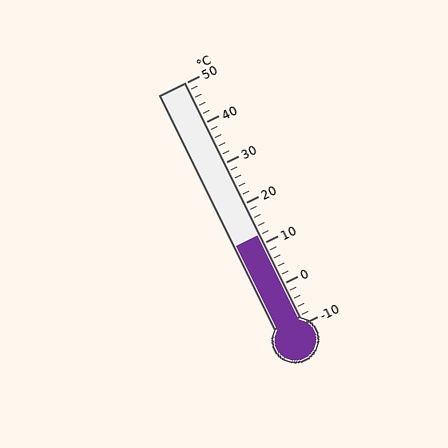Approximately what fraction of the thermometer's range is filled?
The thermometer is filled to approximately 35% of its range.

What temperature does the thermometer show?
The thermometer shows approximately 12°C.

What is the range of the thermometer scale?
The thermometer scale ranges from -10°C to 50°C.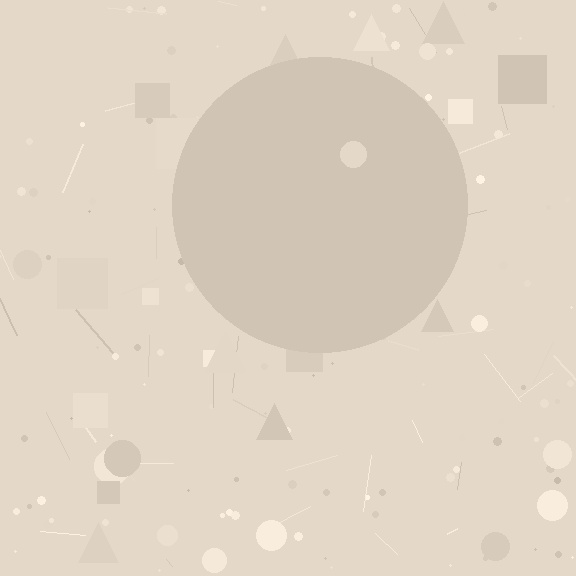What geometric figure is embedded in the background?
A circle is embedded in the background.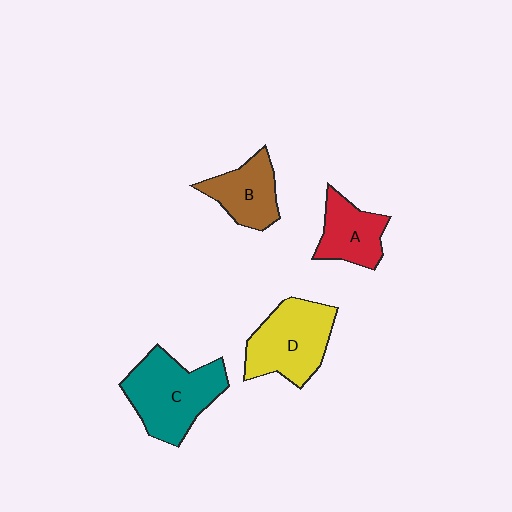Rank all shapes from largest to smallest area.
From largest to smallest: C (teal), D (yellow), B (brown), A (red).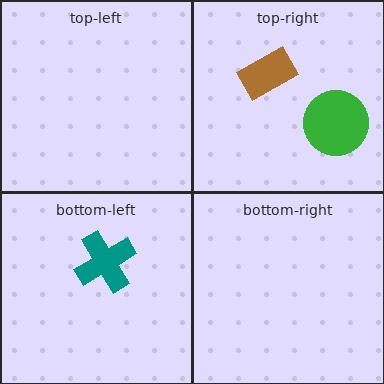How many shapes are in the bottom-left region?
1.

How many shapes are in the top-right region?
2.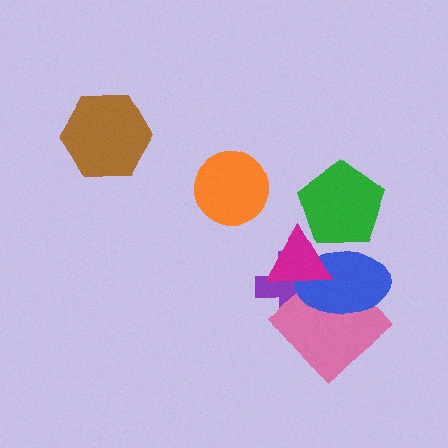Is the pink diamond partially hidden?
Yes, it is partially covered by another shape.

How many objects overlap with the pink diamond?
3 objects overlap with the pink diamond.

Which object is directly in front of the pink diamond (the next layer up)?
The blue ellipse is directly in front of the pink diamond.